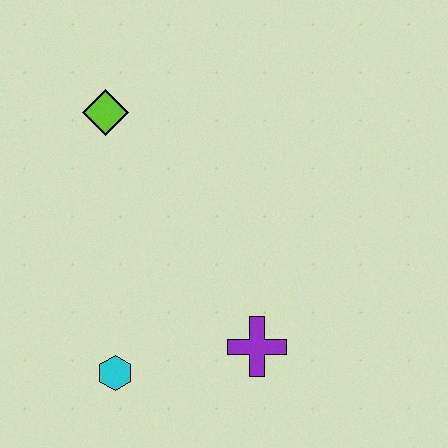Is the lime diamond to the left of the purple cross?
Yes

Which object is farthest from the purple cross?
The lime diamond is farthest from the purple cross.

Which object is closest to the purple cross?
The cyan hexagon is closest to the purple cross.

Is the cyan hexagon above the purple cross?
No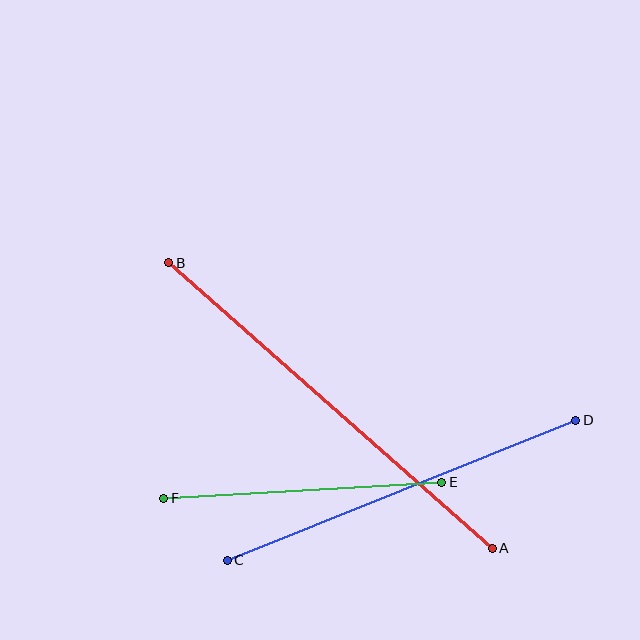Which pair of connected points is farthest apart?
Points A and B are farthest apart.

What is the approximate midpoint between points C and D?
The midpoint is at approximately (402, 490) pixels.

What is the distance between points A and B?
The distance is approximately 432 pixels.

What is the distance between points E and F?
The distance is approximately 279 pixels.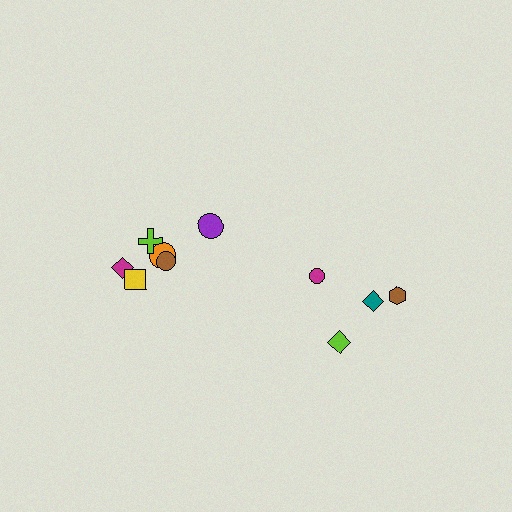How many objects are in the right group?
There are 4 objects.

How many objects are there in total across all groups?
There are 10 objects.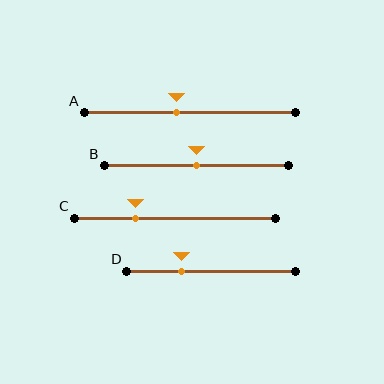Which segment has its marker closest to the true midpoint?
Segment B has its marker closest to the true midpoint.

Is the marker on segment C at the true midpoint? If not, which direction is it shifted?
No, the marker on segment C is shifted to the left by about 20% of the segment length.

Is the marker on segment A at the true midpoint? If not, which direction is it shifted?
No, the marker on segment A is shifted to the left by about 6% of the segment length.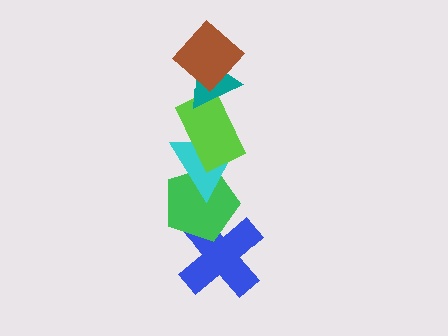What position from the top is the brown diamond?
The brown diamond is 1st from the top.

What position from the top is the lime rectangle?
The lime rectangle is 3rd from the top.